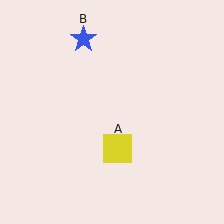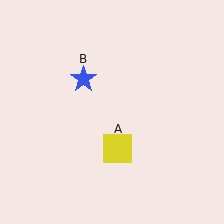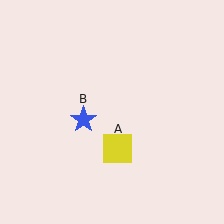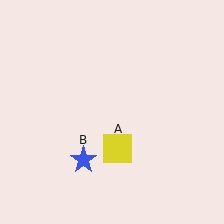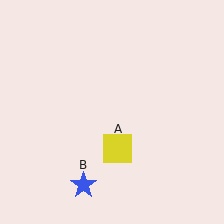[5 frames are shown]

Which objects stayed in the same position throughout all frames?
Yellow square (object A) remained stationary.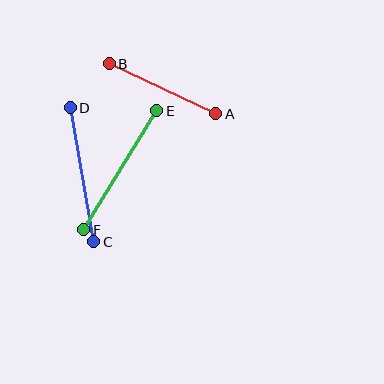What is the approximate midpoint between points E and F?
The midpoint is at approximately (120, 170) pixels.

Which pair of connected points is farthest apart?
Points E and F are farthest apart.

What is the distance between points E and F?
The distance is approximately 140 pixels.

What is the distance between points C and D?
The distance is approximately 136 pixels.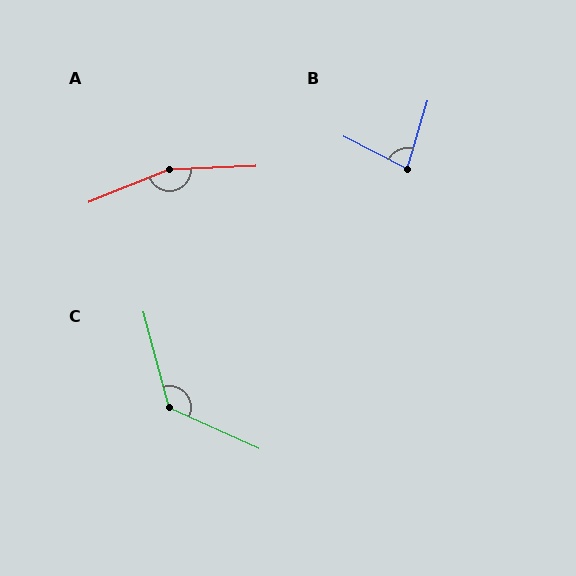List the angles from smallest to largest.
B (79°), C (129°), A (160°).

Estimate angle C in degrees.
Approximately 129 degrees.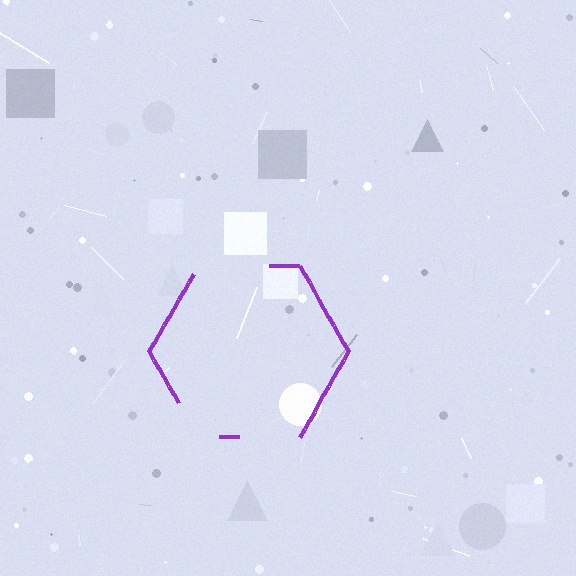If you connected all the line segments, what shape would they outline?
They would outline a hexagon.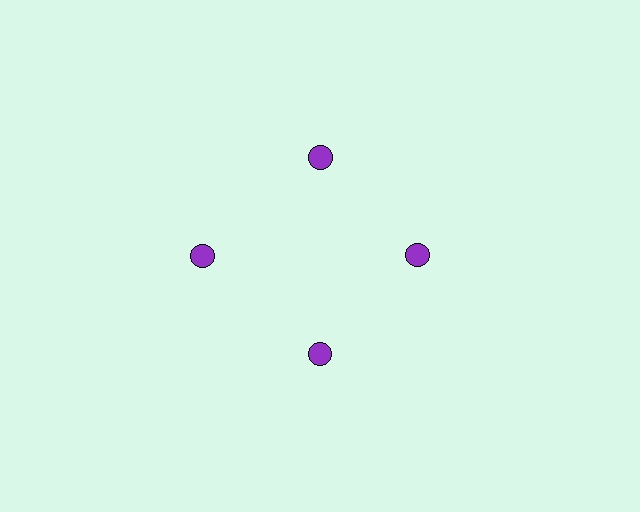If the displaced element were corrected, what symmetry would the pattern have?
It would have 4-fold rotational symmetry — the pattern would map onto itself every 90 degrees.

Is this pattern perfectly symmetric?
No. The 4 purple circles are arranged in a ring, but one element near the 9 o'clock position is pushed outward from the center, breaking the 4-fold rotational symmetry.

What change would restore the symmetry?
The symmetry would be restored by moving it inward, back onto the ring so that all 4 circles sit at equal angles and equal distance from the center.